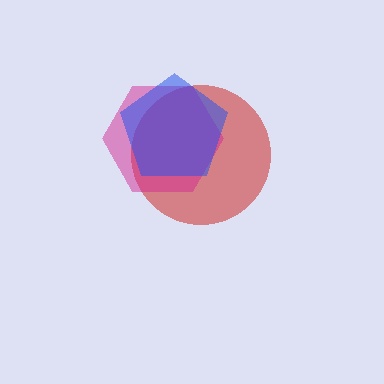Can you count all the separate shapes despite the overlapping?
Yes, there are 3 separate shapes.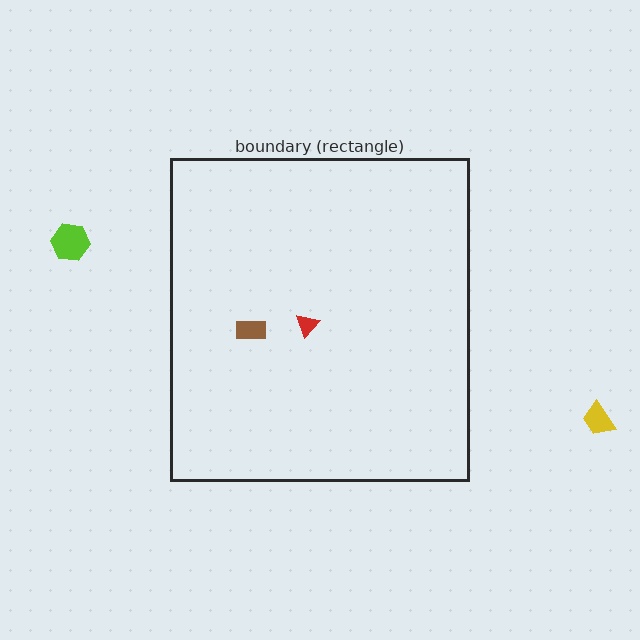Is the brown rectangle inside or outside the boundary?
Inside.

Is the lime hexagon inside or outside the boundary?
Outside.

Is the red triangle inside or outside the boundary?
Inside.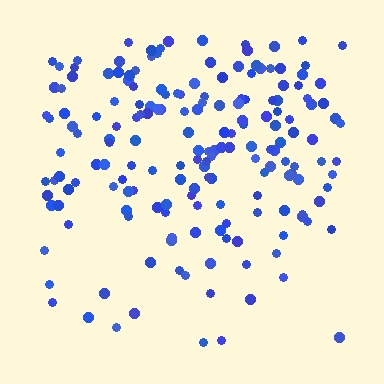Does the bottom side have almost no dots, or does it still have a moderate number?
Still a moderate number, just noticeably fewer than the top.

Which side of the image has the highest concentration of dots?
The top.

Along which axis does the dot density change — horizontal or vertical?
Vertical.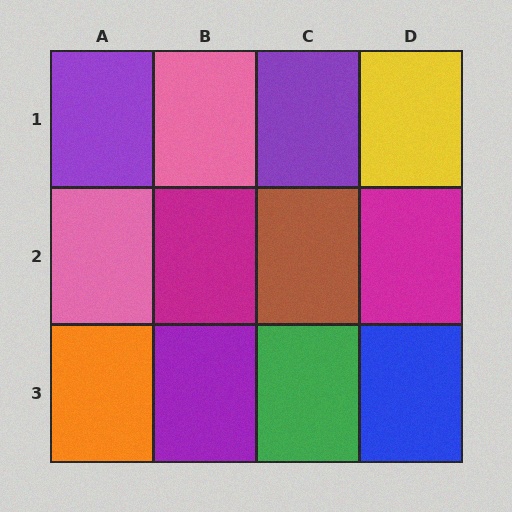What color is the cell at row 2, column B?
Magenta.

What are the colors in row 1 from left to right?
Purple, pink, purple, yellow.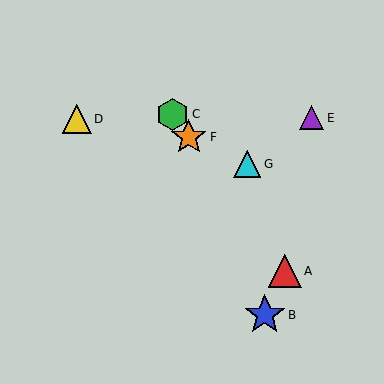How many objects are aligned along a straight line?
3 objects (A, C, F) are aligned along a straight line.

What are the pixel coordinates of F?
Object F is at (189, 137).